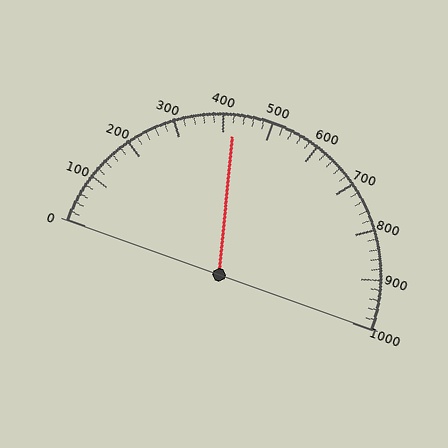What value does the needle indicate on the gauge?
The needle indicates approximately 420.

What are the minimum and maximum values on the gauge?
The gauge ranges from 0 to 1000.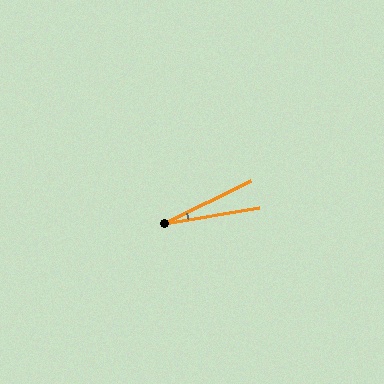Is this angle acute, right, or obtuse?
It is acute.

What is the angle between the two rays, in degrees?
Approximately 17 degrees.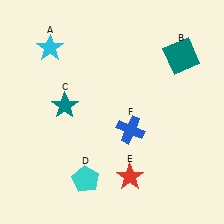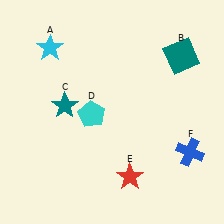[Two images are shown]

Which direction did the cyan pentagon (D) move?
The cyan pentagon (D) moved up.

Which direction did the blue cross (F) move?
The blue cross (F) moved right.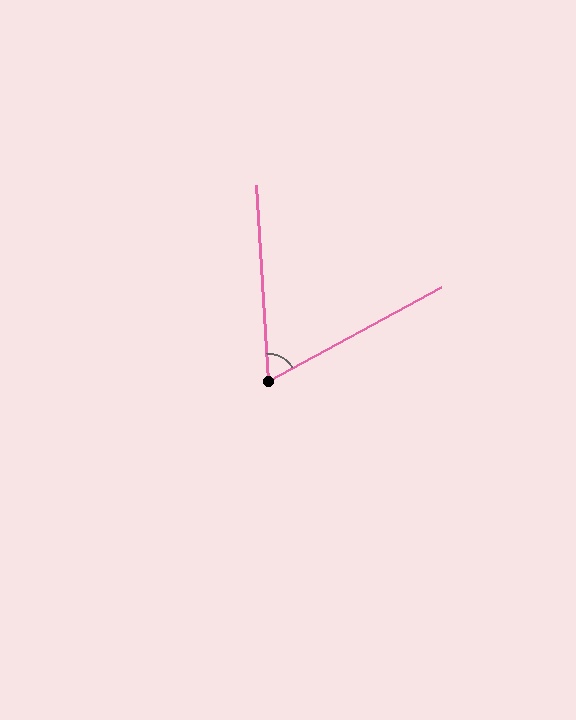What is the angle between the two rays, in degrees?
Approximately 65 degrees.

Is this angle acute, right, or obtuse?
It is acute.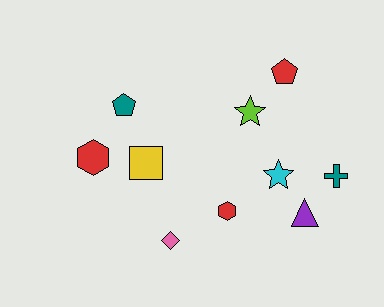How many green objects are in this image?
There are no green objects.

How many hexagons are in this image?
There are 2 hexagons.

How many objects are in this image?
There are 10 objects.